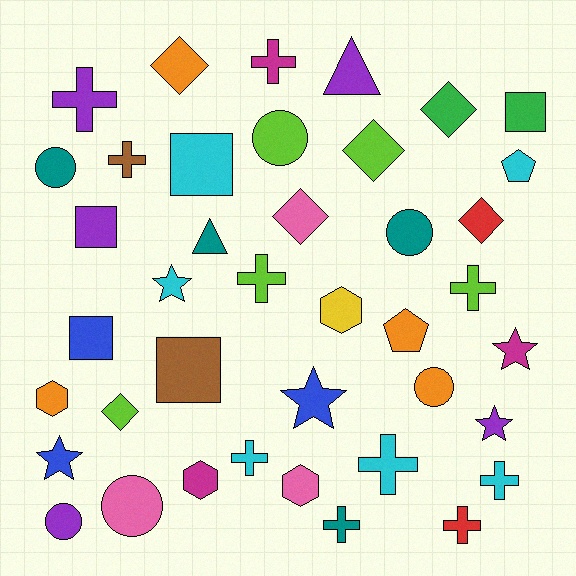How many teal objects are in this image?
There are 4 teal objects.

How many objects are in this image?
There are 40 objects.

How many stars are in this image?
There are 5 stars.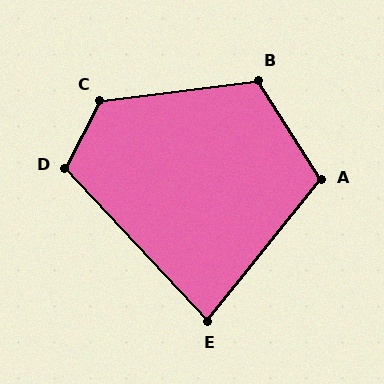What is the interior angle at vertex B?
Approximately 115 degrees (obtuse).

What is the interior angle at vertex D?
Approximately 109 degrees (obtuse).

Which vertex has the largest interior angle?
C, at approximately 125 degrees.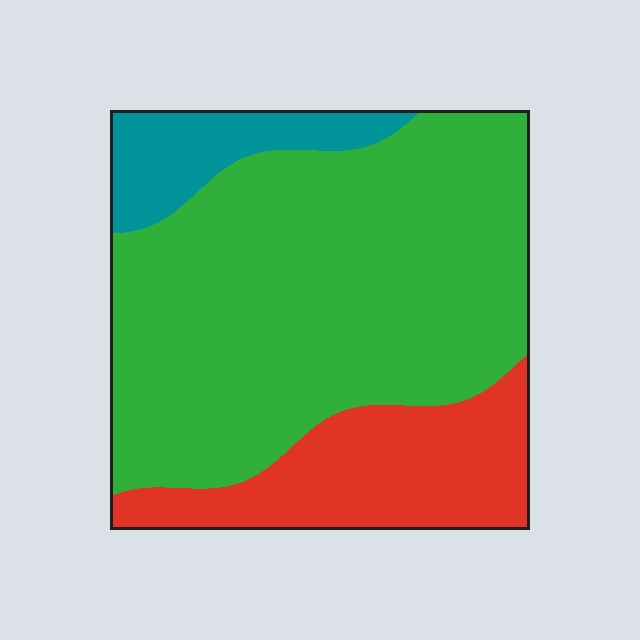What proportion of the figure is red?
Red takes up about one fifth (1/5) of the figure.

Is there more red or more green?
Green.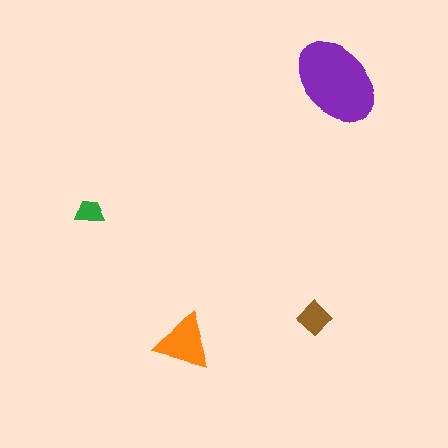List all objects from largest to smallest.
The purple ellipse, the orange triangle, the brown diamond, the green trapezoid.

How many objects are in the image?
There are 4 objects in the image.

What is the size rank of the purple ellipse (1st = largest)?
1st.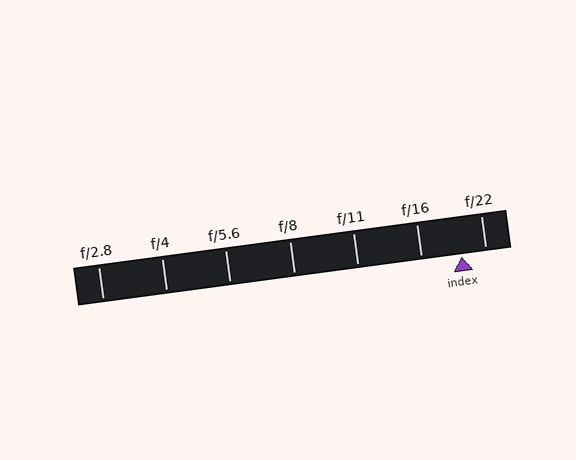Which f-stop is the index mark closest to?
The index mark is closest to f/22.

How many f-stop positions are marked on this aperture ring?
There are 7 f-stop positions marked.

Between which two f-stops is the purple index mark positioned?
The index mark is between f/16 and f/22.